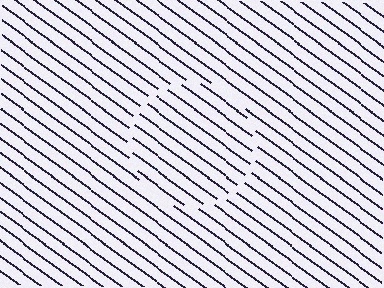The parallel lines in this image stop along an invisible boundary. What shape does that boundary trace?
An illusory circle. The interior of the shape contains the same grating, shifted by half a period — the contour is defined by the phase discontinuity where line-ends from the inner and outer gratings abut.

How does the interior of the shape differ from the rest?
The interior of the shape contains the same grating, shifted by half a period — the contour is defined by the phase discontinuity where line-ends from the inner and outer gratings abut.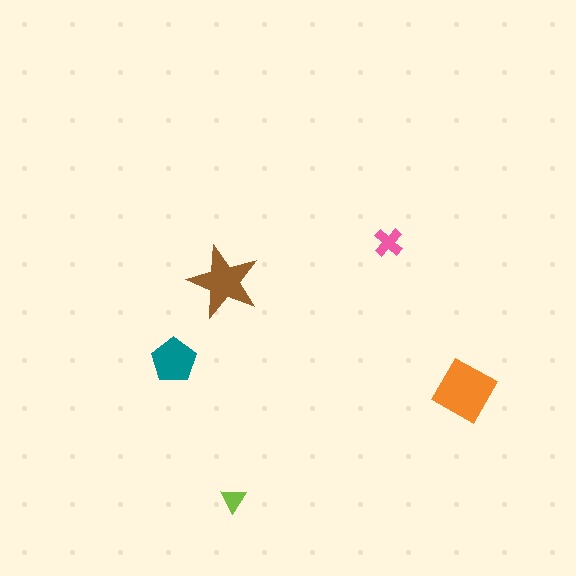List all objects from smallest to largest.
The lime triangle, the pink cross, the teal pentagon, the brown star, the orange square.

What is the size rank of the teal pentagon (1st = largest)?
3rd.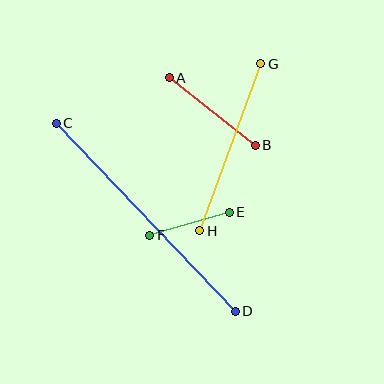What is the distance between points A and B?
The distance is approximately 110 pixels.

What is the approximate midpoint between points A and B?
The midpoint is at approximately (212, 112) pixels.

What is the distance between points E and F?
The distance is approximately 82 pixels.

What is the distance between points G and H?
The distance is approximately 178 pixels.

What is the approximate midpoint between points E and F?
The midpoint is at approximately (190, 224) pixels.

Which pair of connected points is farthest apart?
Points C and D are farthest apart.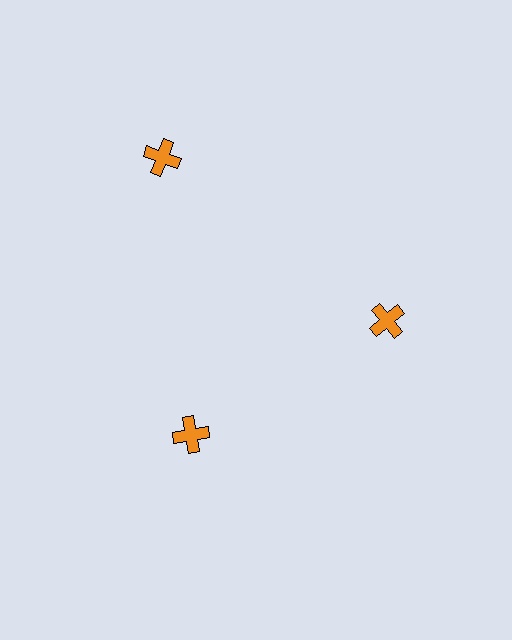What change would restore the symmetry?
The symmetry would be restored by moving it inward, back onto the ring so that all 3 crosses sit at equal angles and equal distance from the center.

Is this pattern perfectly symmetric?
No. The 3 orange crosses are arranged in a ring, but one element near the 11 o'clock position is pushed outward from the center, breaking the 3-fold rotational symmetry.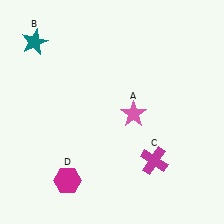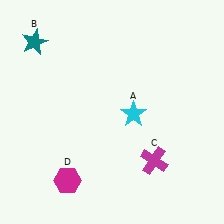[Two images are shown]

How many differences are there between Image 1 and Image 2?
There is 1 difference between the two images.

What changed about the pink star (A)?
In Image 1, A is pink. In Image 2, it changed to cyan.